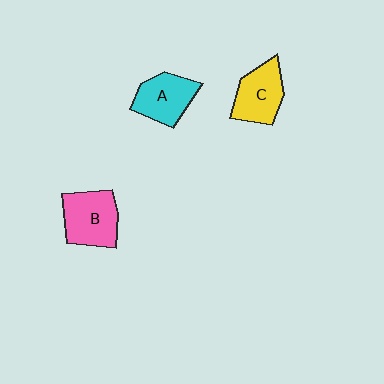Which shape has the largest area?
Shape B (pink).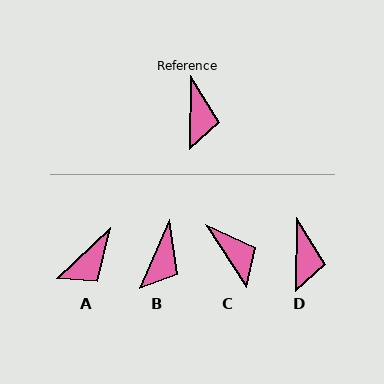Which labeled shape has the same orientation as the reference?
D.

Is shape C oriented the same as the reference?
No, it is off by about 34 degrees.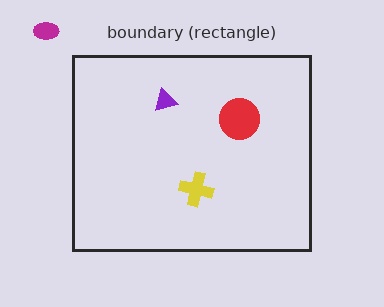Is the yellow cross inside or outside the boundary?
Inside.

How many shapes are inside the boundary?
3 inside, 1 outside.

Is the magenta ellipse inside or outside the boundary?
Outside.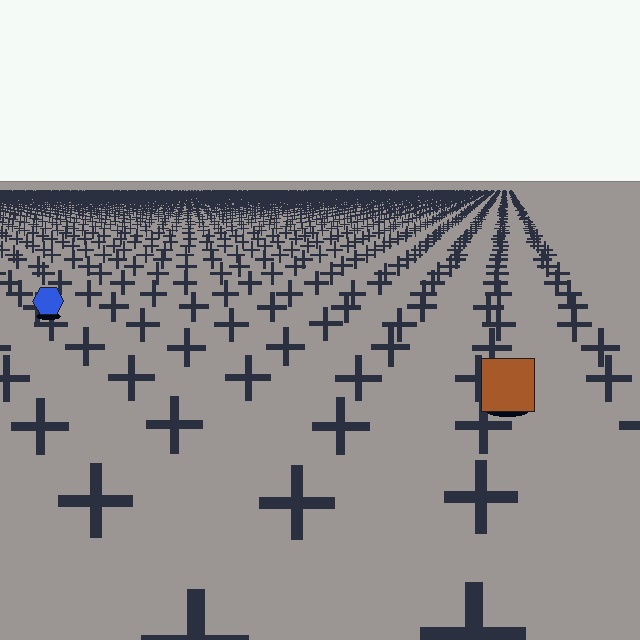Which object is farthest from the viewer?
The blue hexagon is farthest from the viewer. It appears smaller and the ground texture around it is denser.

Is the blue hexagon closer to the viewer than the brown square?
No. The brown square is closer — you can tell from the texture gradient: the ground texture is coarser near it.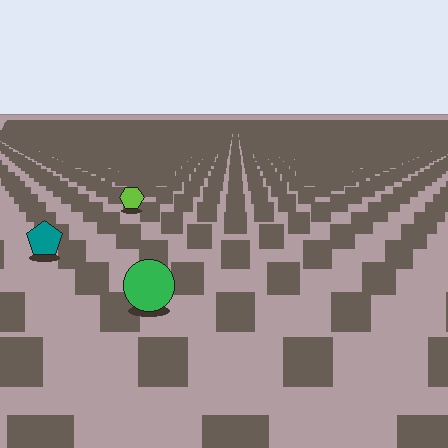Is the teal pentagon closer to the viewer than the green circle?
No. The green circle is closer — you can tell from the texture gradient: the ground texture is coarser near it.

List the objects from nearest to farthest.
From nearest to farthest: the green circle, the teal pentagon, the lime hexagon.